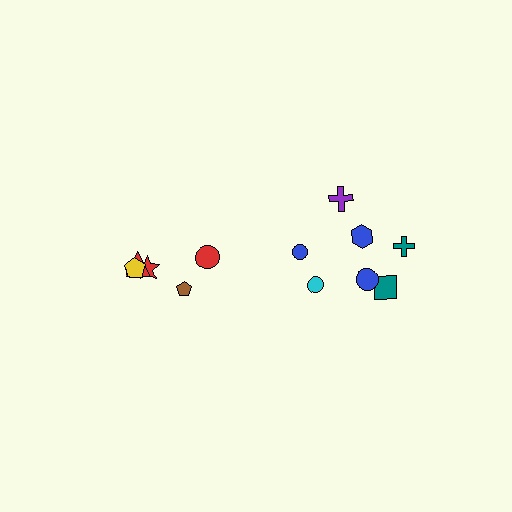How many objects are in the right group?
There are 7 objects.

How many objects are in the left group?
There are 5 objects.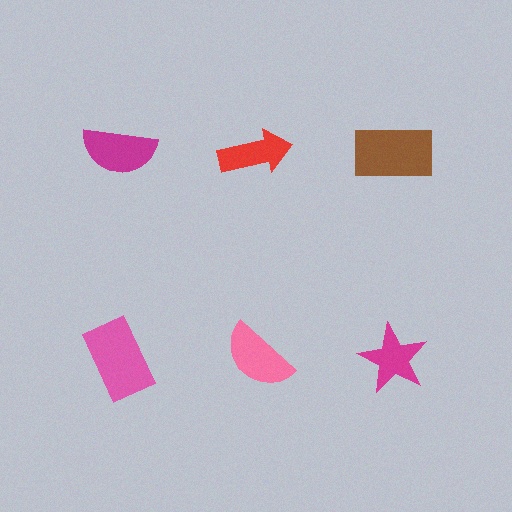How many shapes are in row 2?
3 shapes.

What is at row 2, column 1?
A pink rectangle.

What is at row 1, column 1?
A magenta semicircle.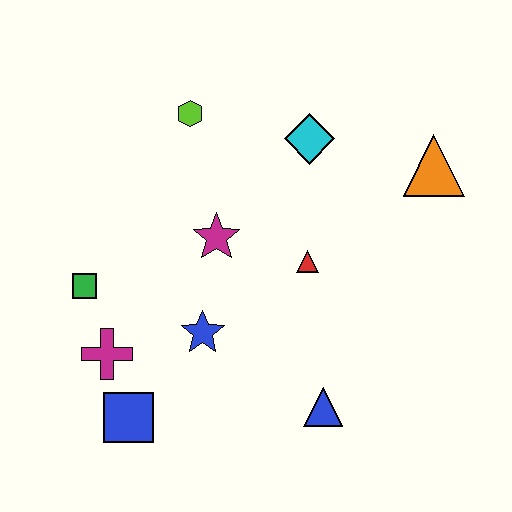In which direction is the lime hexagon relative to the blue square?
The lime hexagon is above the blue square.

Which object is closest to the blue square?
The magenta cross is closest to the blue square.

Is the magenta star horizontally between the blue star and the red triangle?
Yes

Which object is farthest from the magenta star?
The orange triangle is farthest from the magenta star.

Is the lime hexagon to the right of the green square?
Yes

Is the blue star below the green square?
Yes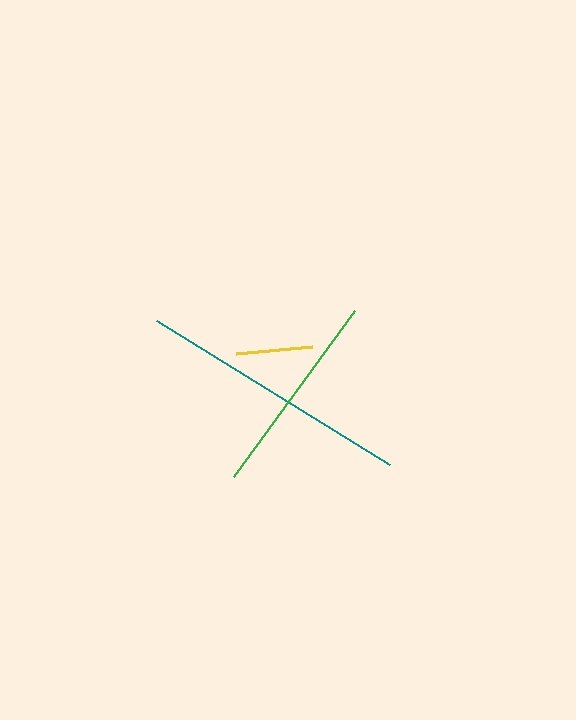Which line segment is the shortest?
The yellow line is the shortest at approximately 76 pixels.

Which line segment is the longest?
The teal line is the longest at approximately 273 pixels.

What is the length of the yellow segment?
The yellow segment is approximately 76 pixels long.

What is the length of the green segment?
The green segment is approximately 205 pixels long.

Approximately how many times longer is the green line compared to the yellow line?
The green line is approximately 2.7 times the length of the yellow line.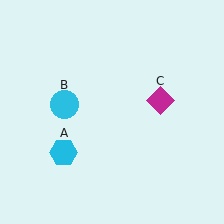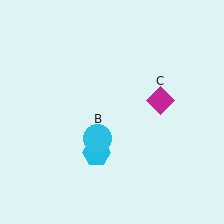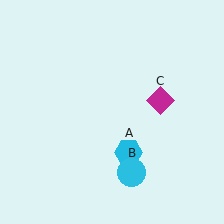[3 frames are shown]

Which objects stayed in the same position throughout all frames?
Magenta diamond (object C) remained stationary.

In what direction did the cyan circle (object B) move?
The cyan circle (object B) moved down and to the right.